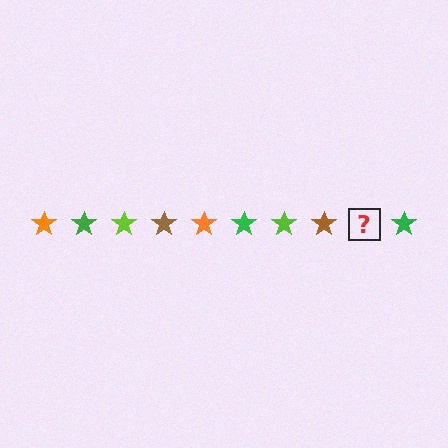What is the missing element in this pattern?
The missing element is an orange star.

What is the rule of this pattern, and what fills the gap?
The rule is that the pattern cycles through orange, green, lime, brown stars. The gap should be filled with an orange star.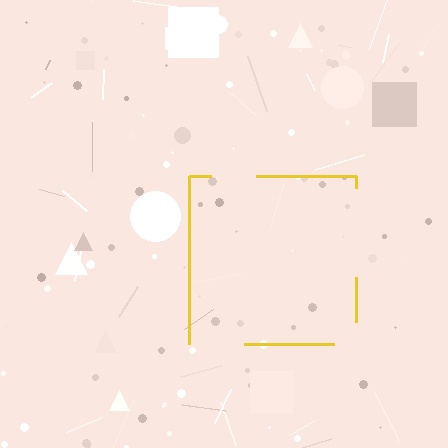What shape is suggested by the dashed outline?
The dashed outline suggests a square.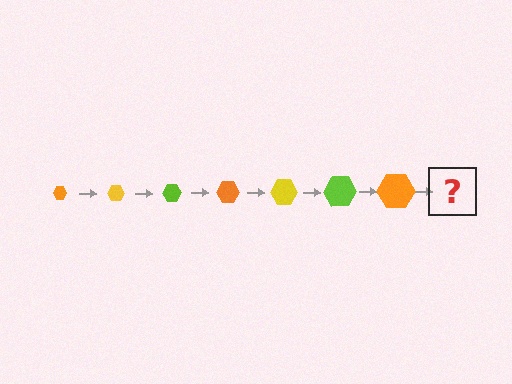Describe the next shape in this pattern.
It should be a yellow hexagon, larger than the previous one.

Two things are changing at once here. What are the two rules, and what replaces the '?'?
The two rules are that the hexagon grows larger each step and the color cycles through orange, yellow, and lime. The '?' should be a yellow hexagon, larger than the previous one.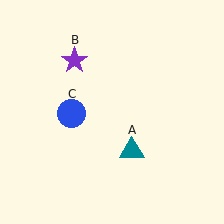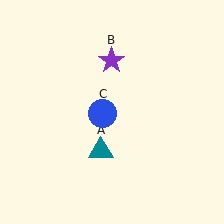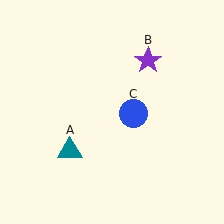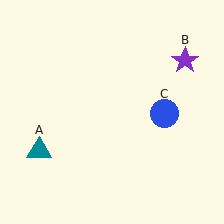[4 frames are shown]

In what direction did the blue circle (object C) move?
The blue circle (object C) moved right.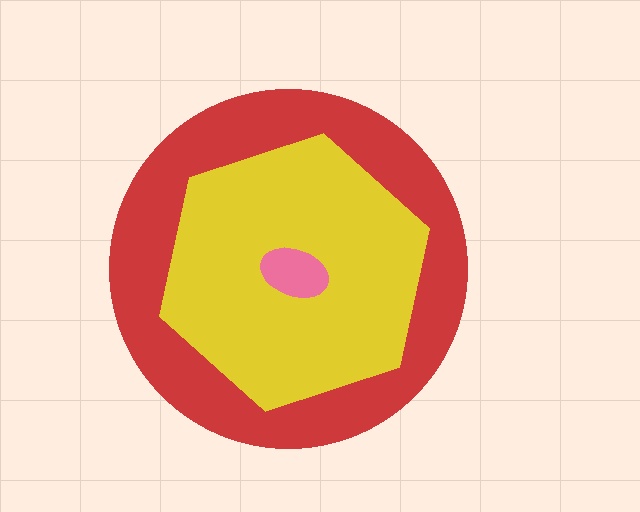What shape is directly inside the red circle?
The yellow hexagon.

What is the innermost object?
The pink ellipse.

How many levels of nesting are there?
3.